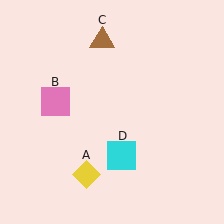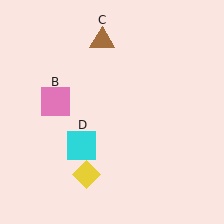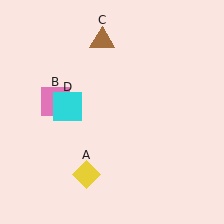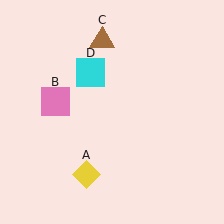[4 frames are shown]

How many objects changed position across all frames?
1 object changed position: cyan square (object D).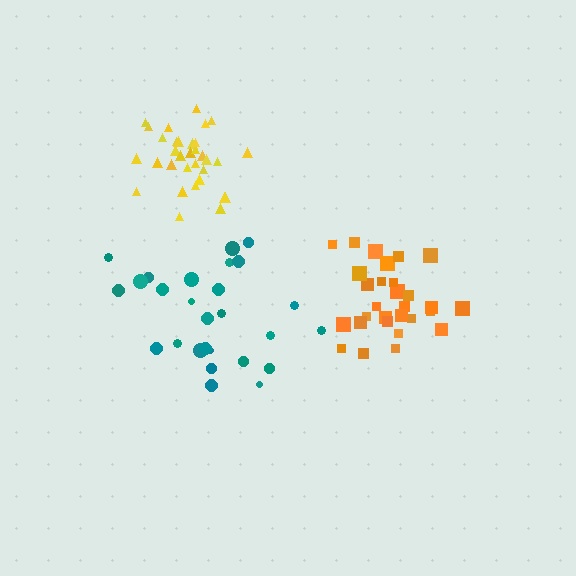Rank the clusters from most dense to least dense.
yellow, orange, teal.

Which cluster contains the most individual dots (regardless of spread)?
Yellow (33).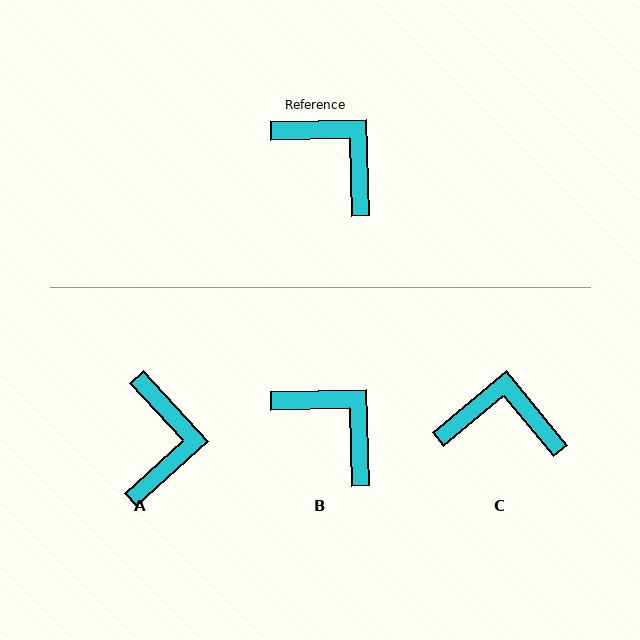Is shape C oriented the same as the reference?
No, it is off by about 38 degrees.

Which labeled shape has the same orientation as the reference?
B.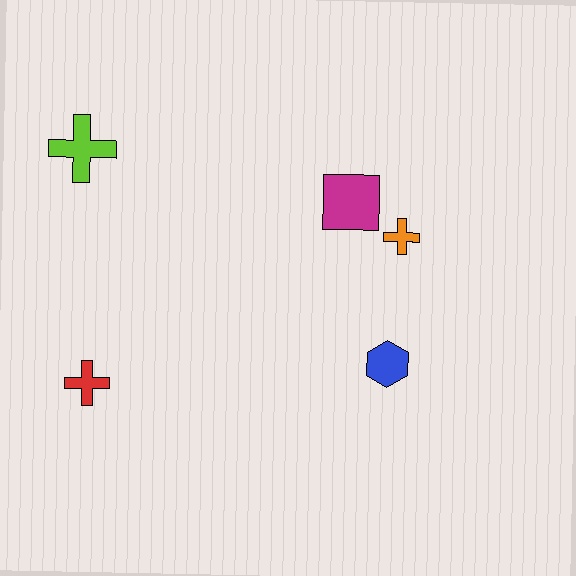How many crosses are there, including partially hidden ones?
There are 3 crosses.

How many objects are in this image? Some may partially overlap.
There are 5 objects.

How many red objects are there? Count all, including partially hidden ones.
There is 1 red object.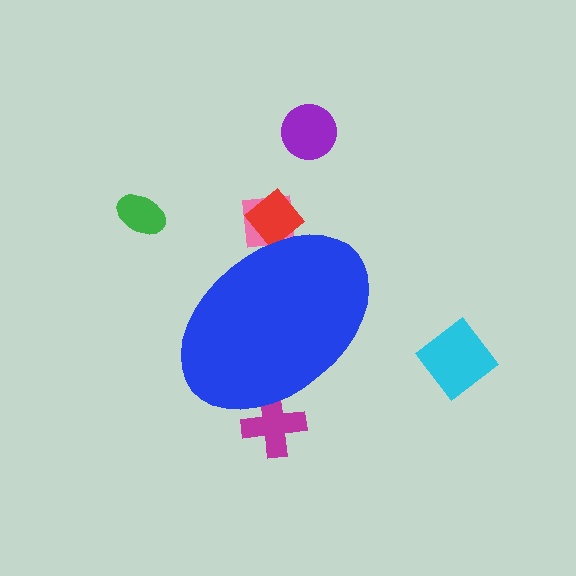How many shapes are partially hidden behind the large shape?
3 shapes are partially hidden.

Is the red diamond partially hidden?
Yes, the red diamond is partially hidden behind the blue ellipse.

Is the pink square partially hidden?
Yes, the pink square is partially hidden behind the blue ellipse.